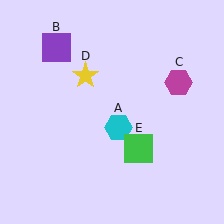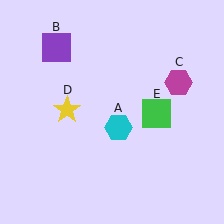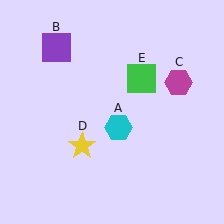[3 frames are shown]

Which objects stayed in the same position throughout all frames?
Cyan hexagon (object A) and purple square (object B) and magenta hexagon (object C) remained stationary.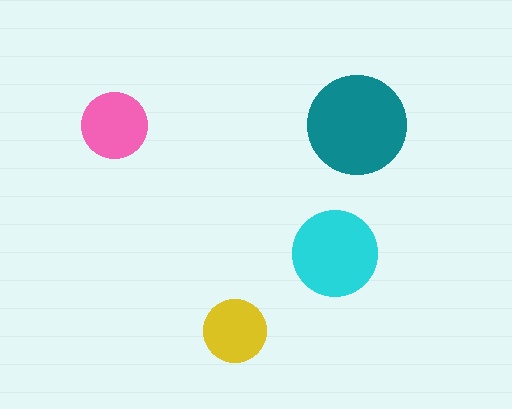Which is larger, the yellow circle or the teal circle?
The teal one.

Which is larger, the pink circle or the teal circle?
The teal one.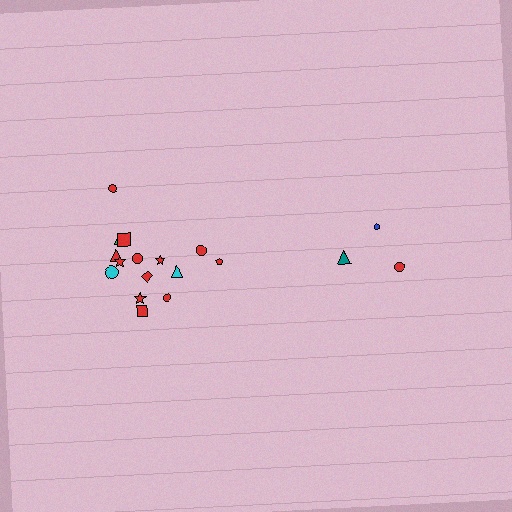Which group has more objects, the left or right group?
The left group.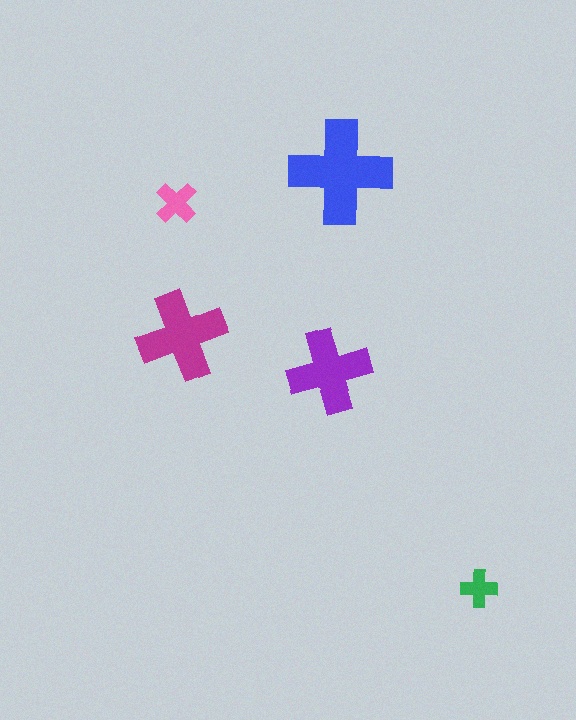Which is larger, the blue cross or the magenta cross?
The blue one.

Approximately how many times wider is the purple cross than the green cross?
About 2 times wider.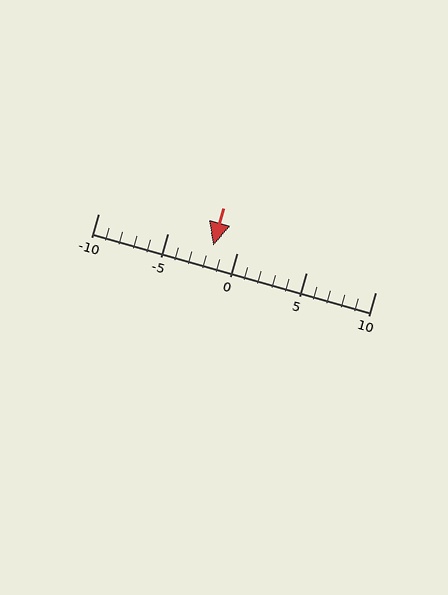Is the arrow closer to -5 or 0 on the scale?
The arrow is closer to 0.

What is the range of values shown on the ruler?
The ruler shows values from -10 to 10.